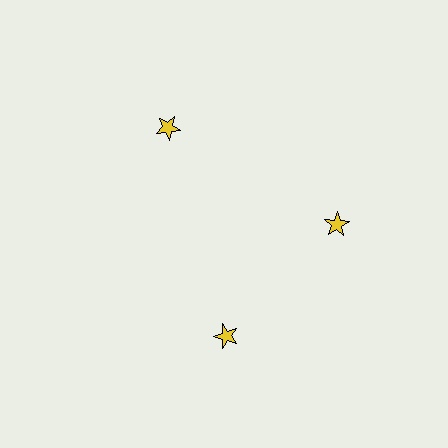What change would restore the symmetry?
The symmetry would be restored by rotating it back into even spacing with its neighbors so that all 3 stars sit at equal angles and equal distance from the center.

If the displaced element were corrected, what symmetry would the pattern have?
It would have 3-fold rotational symmetry — the pattern would map onto itself every 120 degrees.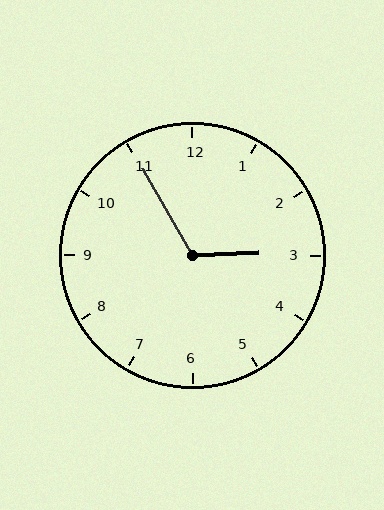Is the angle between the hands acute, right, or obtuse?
It is obtuse.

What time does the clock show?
2:55.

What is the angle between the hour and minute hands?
Approximately 118 degrees.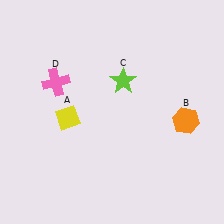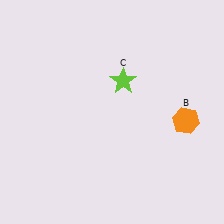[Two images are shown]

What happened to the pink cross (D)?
The pink cross (D) was removed in Image 2. It was in the top-left area of Image 1.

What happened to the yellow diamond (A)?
The yellow diamond (A) was removed in Image 2. It was in the bottom-left area of Image 1.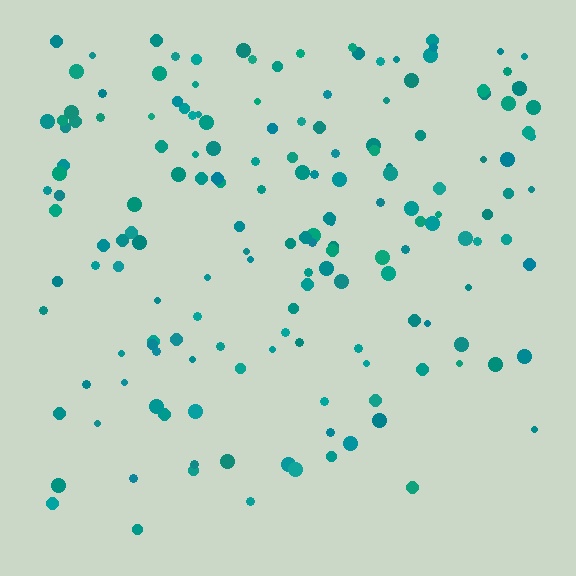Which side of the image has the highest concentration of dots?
The top.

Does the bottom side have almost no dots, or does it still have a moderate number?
Still a moderate number, just noticeably fewer than the top.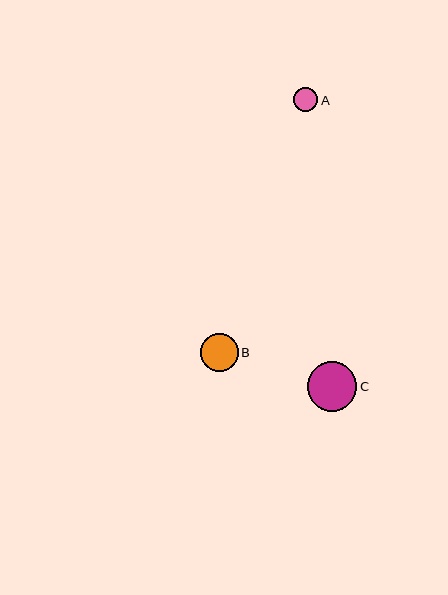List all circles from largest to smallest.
From largest to smallest: C, B, A.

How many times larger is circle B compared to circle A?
Circle B is approximately 1.6 times the size of circle A.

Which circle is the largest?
Circle C is the largest with a size of approximately 50 pixels.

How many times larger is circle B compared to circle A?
Circle B is approximately 1.6 times the size of circle A.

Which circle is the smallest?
Circle A is the smallest with a size of approximately 24 pixels.